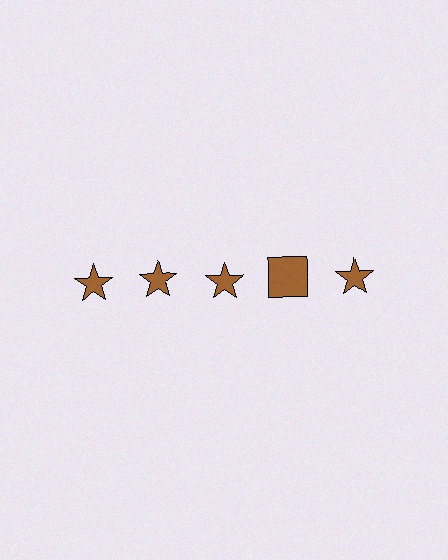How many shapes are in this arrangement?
There are 5 shapes arranged in a grid pattern.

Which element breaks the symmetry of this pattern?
The brown square in the top row, second from right column breaks the symmetry. All other shapes are brown stars.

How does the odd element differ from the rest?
It has a different shape: square instead of star.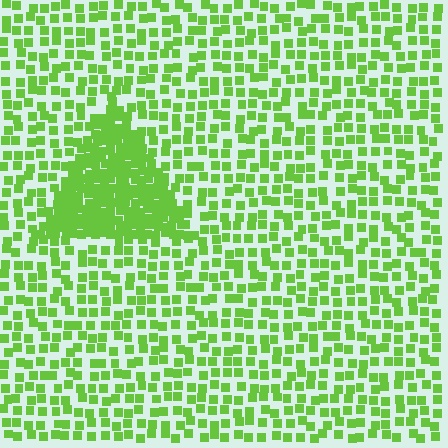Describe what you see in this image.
The image contains small lime elements arranged at two different densities. A triangle-shaped region is visible where the elements are more densely packed than the surrounding area.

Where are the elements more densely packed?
The elements are more densely packed inside the triangle boundary.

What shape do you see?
I see a triangle.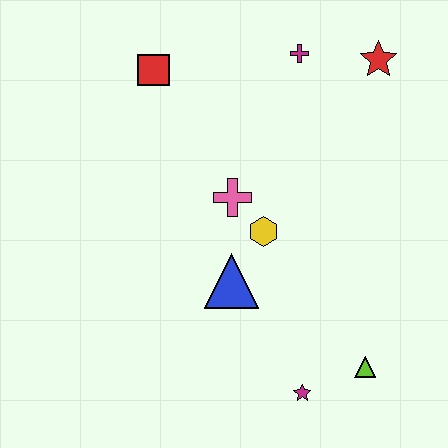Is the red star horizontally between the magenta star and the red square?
No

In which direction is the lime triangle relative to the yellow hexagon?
The lime triangle is below the yellow hexagon.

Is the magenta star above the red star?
No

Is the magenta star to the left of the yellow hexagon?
No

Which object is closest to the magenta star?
The lime triangle is closest to the magenta star.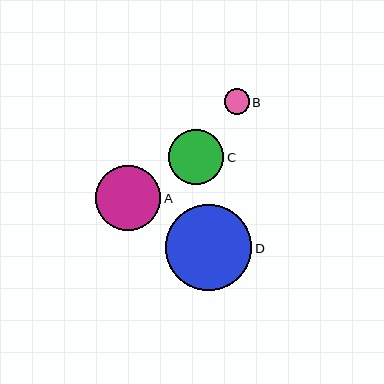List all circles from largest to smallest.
From largest to smallest: D, A, C, B.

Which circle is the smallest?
Circle B is the smallest with a size of approximately 25 pixels.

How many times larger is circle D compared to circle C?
Circle D is approximately 1.6 times the size of circle C.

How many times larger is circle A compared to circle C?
Circle A is approximately 1.2 times the size of circle C.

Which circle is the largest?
Circle D is the largest with a size of approximately 86 pixels.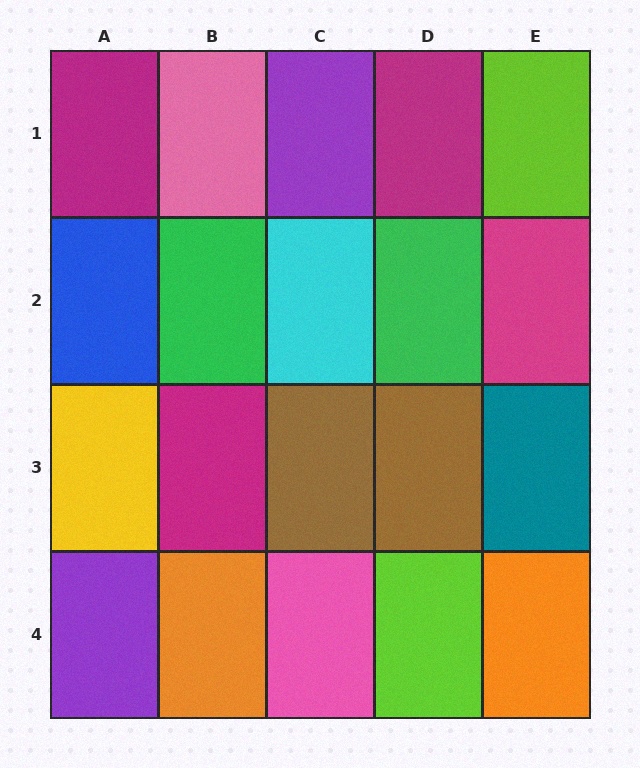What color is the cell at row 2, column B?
Green.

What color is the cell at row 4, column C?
Pink.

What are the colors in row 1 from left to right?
Magenta, pink, purple, magenta, lime.